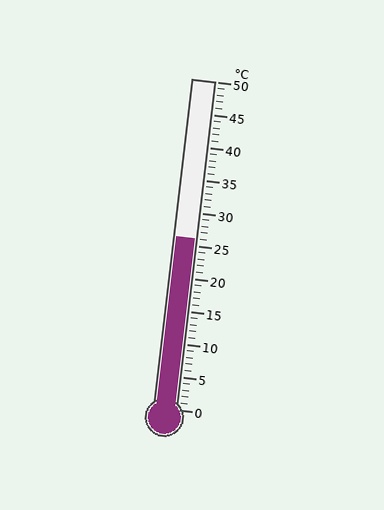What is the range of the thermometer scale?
The thermometer scale ranges from 0°C to 50°C.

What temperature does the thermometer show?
The thermometer shows approximately 26°C.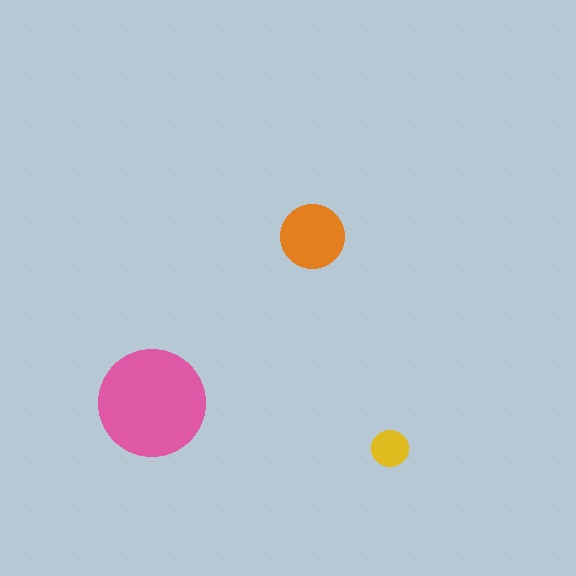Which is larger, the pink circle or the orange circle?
The pink one.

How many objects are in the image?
There are 3 objects in the image.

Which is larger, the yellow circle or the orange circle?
The orange one.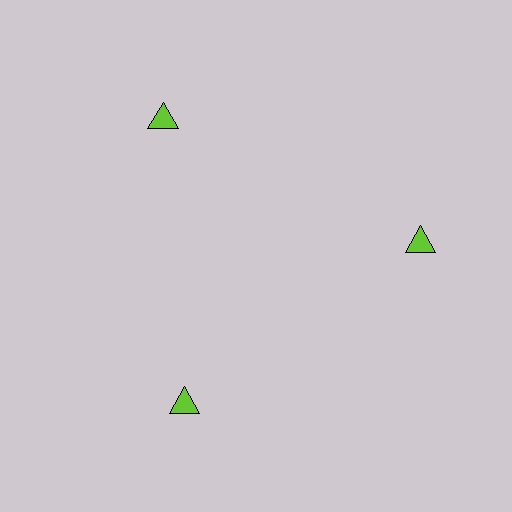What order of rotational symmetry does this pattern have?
This pattern has 3-fold rotational symmetry.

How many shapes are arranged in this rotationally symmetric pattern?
There are 3 shapes, arranged in 3 groups of 1.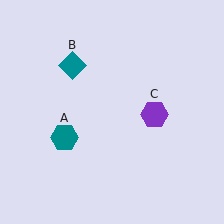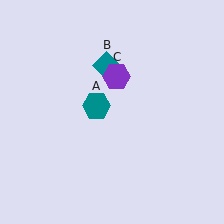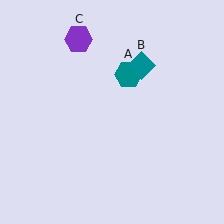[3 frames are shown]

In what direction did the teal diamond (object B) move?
The teal diamond (object B) moved right.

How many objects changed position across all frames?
3 objects changed position: teal hexagon (object A), teal diamond (object B), purple hexagon (object C).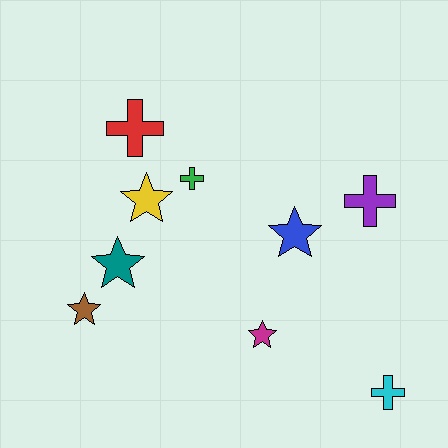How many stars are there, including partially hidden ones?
There are 5 stars.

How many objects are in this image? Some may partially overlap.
There are 9 objects.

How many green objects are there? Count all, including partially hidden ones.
There is 1 green object.